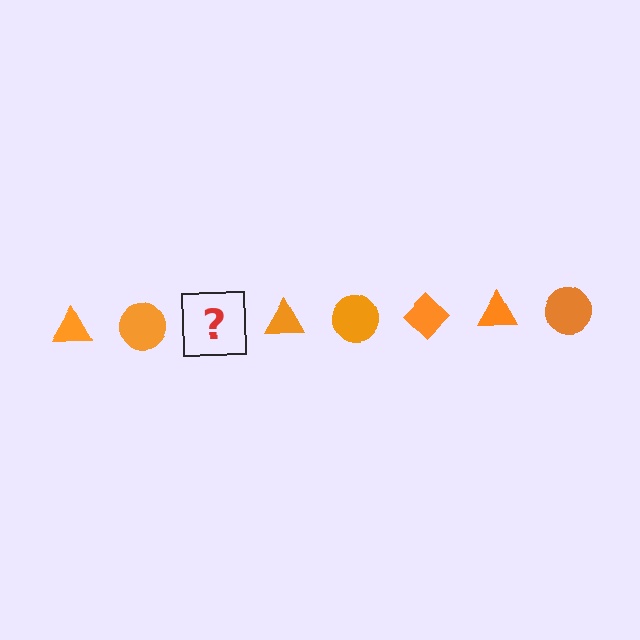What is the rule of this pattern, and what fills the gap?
The rule is that the pattern cycles through triangle, circle, diamond shapes in orange. The gap should be filled with an orange diamond.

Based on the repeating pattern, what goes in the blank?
The blank should be an orange diamond.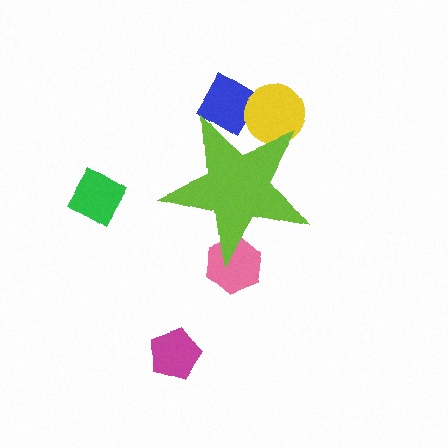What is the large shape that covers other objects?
A lime star.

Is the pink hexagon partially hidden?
Yes, the pink hexagon is partially hidden behind the lime star.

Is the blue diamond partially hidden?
Yes, the blue diamond is partially hidden behind the lime star.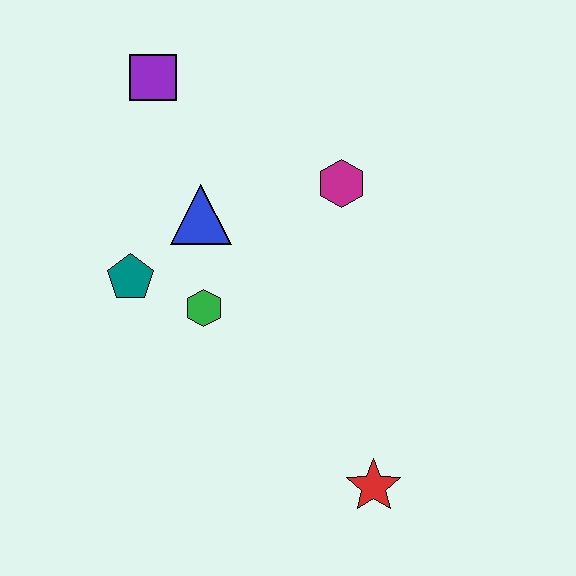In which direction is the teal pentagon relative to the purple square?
The teal pentagon is below the purple square.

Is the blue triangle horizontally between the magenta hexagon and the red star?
No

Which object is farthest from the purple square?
The red star is farthest from the purple square.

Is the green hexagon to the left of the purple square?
No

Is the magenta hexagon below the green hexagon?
No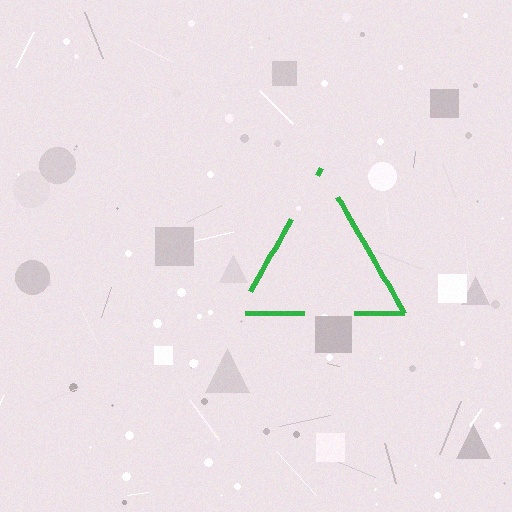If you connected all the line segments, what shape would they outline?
They would outline a triangle.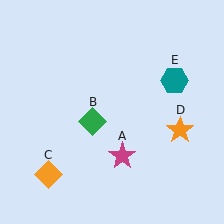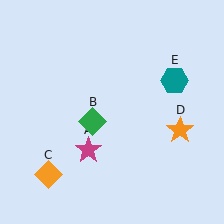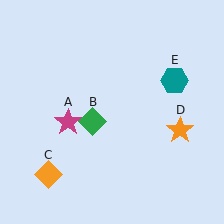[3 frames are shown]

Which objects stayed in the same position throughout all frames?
Green diamond (object B) and orange diamond (object C) and orange star (object D) and teal hexagon (object E) remained stationary.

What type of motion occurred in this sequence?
The magenta star (object A) rotated clockwise around the center of the scene.